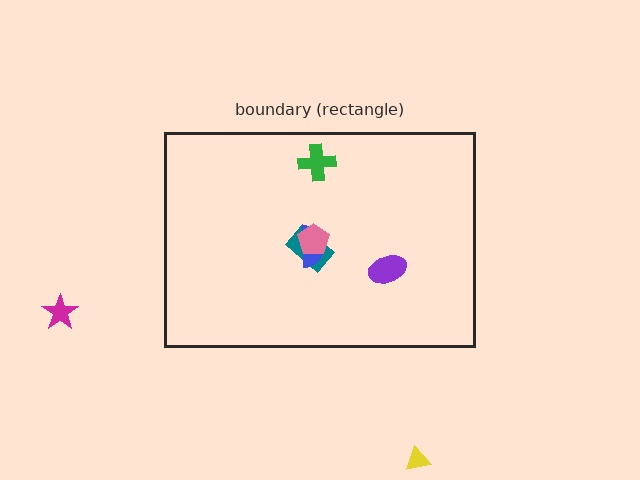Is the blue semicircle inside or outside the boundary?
Inside.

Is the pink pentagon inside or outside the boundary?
Inside.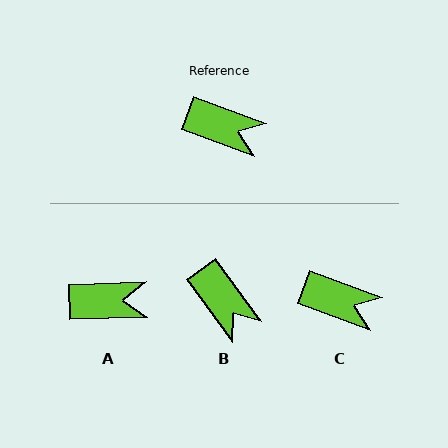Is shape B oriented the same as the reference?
No, it is off by about 33 degrees.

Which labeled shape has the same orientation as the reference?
C.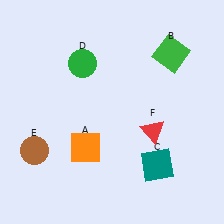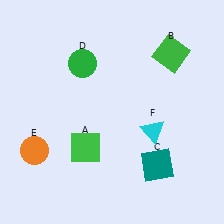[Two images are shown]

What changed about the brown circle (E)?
In Image 1, E is brown. In Image 2, it changed to orange.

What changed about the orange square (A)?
In Image 1, A is orange. In Image 2, it changed to green.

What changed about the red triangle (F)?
In Image 1, F is red. In Image 2, it changed to cyan.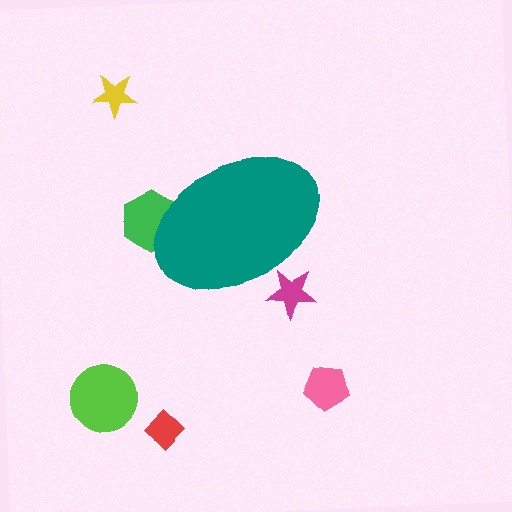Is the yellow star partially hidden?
No, the yellow star is fully visible.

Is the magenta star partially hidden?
Yes, the magenta star is partially hidden behind the teal ellipse.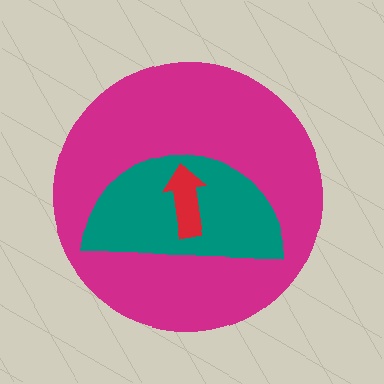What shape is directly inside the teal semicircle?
The red arrow.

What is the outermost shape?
The magenta circle.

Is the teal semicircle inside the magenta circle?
Yes.